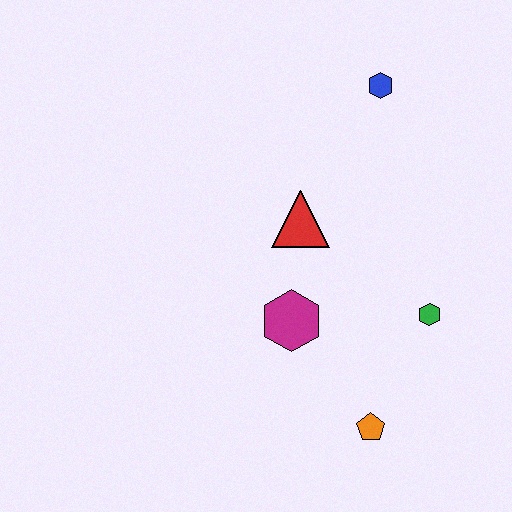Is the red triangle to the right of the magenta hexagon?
Yes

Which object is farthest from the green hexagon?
The blue hexagon is farthest from the green hexagon.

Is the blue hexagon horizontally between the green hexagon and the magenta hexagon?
Yes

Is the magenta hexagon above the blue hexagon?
No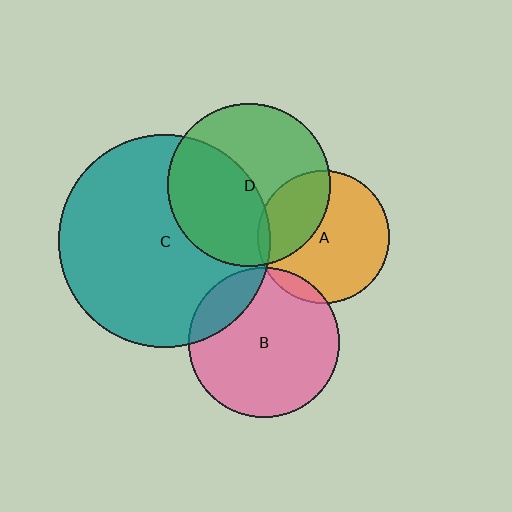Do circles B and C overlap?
Yes.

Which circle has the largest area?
Circle C (teal).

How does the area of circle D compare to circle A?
Approximately 1.5 times.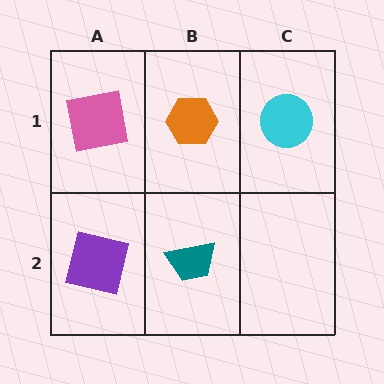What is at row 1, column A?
A pink square.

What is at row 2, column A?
A purple square.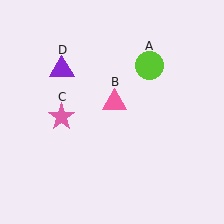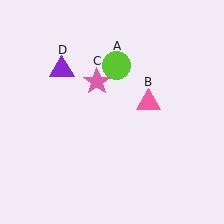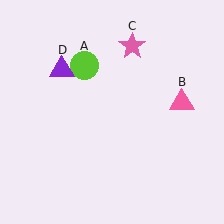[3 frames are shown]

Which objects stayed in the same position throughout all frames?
Purple triangle (object D) remained stationary.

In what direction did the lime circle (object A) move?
The lime circle (object A) moved left.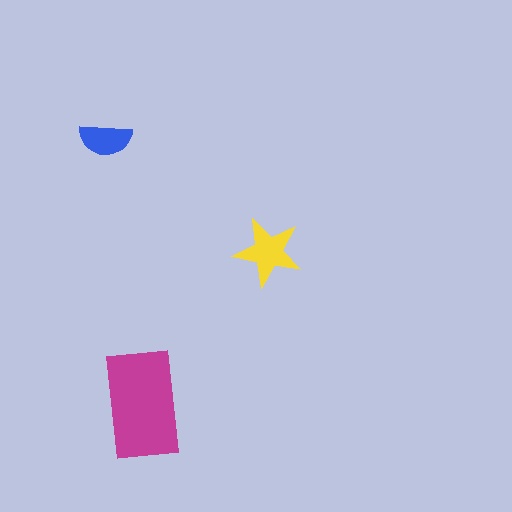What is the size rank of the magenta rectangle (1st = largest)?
1st.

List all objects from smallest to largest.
The blue semicircle, the yellow star, the magenta rectangle.